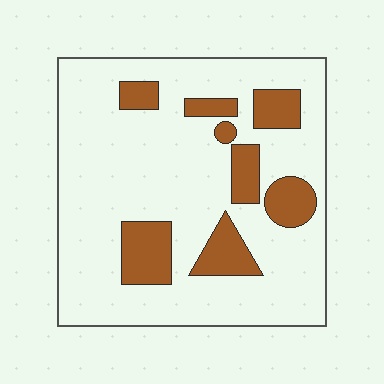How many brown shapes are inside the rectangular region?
8.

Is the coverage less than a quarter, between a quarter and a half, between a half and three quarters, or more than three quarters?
Less than a quarter.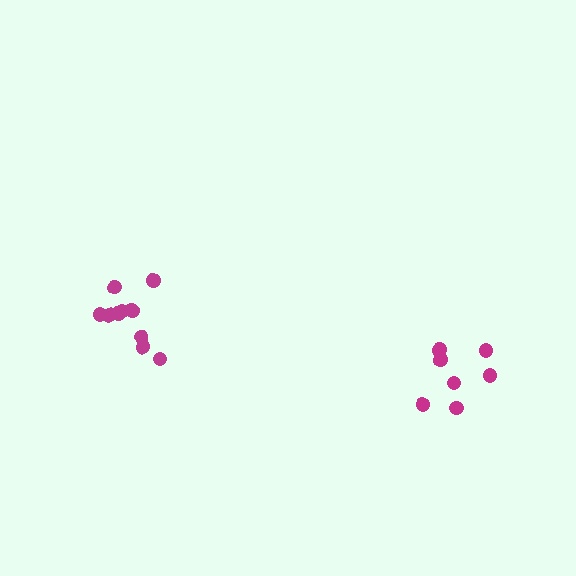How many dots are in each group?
Group 1: 10 dots, Group 2: 7 dots (17 total).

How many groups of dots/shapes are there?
There are 2 groups.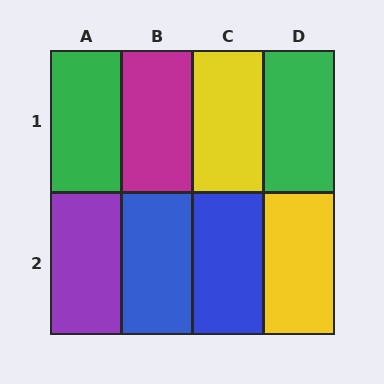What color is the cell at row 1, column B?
Magenta.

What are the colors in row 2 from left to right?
Purple, blue, blue, yellow.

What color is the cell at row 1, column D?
Green.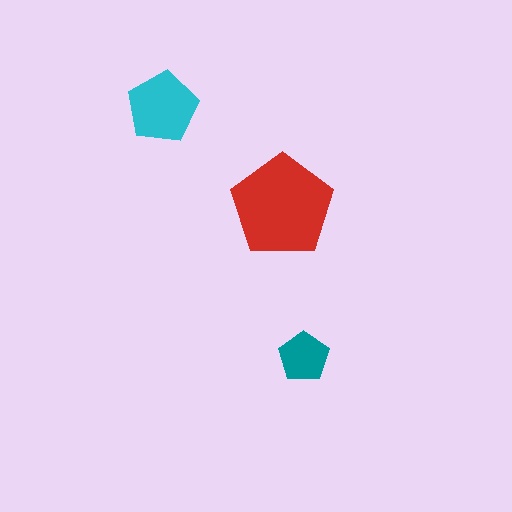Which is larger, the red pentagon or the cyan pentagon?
The red one.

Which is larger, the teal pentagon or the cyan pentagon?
The cyan one.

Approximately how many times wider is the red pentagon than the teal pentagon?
About 2 times wider.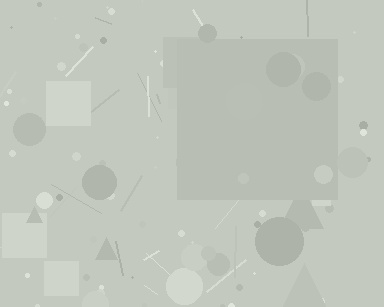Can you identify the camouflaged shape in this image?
The camouflaged shape is a square.